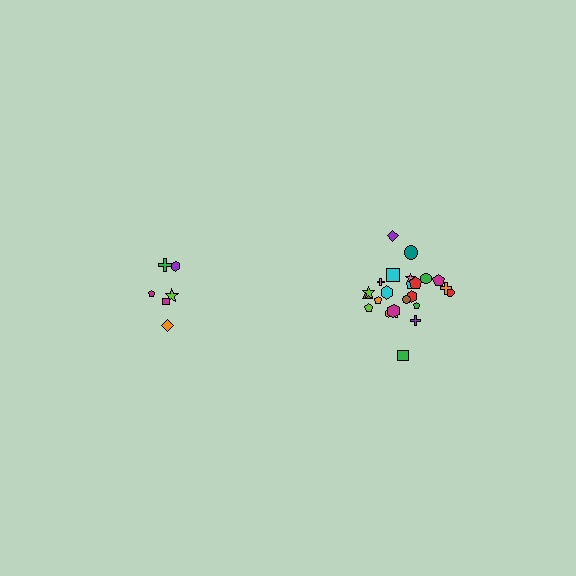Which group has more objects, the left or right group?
The right group.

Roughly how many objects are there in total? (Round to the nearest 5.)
Roughly 30 objects in total.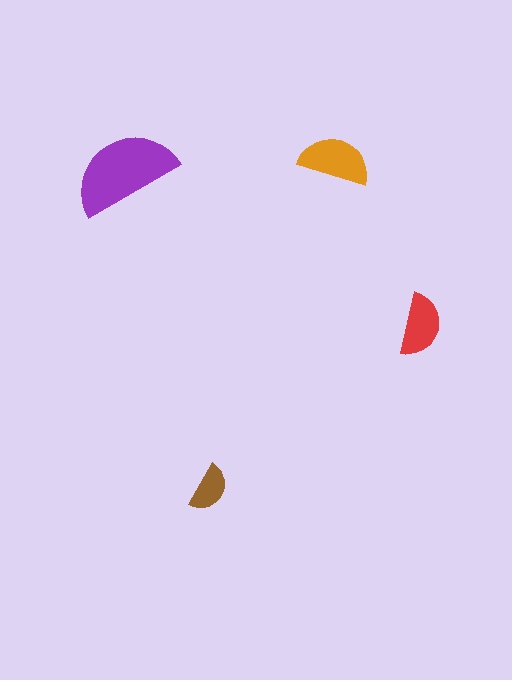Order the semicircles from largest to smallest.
the purple one, the orange one, the red one, the brown one.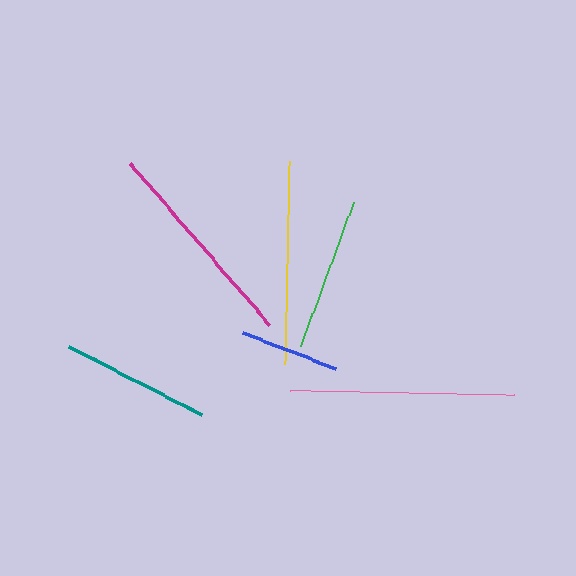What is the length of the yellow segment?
The yellow segment is approximately 203 pixels long.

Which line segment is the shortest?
The blue line is the shortest at approximately 99 pixels.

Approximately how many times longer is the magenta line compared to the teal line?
The magenta line is approximately 1.4 times the length of the teal line.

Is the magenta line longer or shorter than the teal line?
The magenta line is longer than the teal line.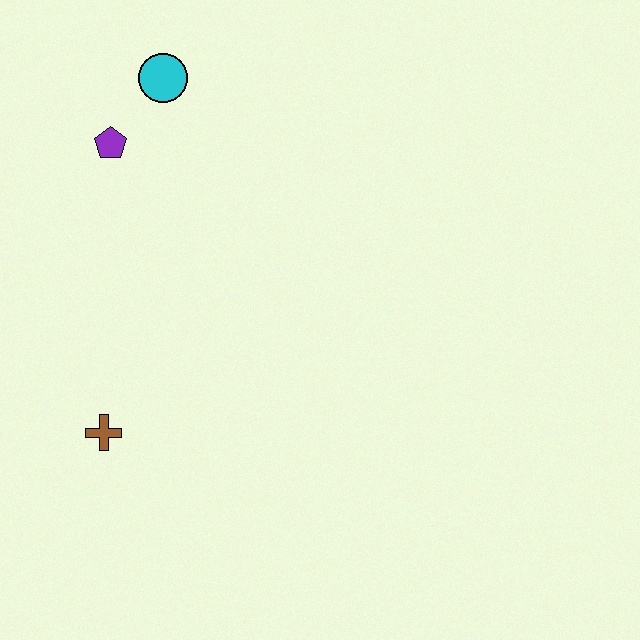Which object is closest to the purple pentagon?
The cyan circle is closest to the purple pentagon.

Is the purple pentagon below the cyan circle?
Yes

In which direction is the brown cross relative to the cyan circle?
The brown cross is below the cyan circle.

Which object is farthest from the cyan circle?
The brown cross is farthest from the cyan circle.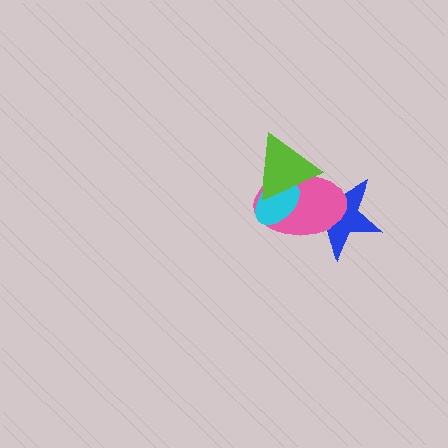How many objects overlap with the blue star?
3 objects overlap with the blue star.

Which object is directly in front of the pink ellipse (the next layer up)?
The cyan ellipse is directly in front of the pink ellipse.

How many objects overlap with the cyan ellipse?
3 objects overlap with the cyan ellipse.